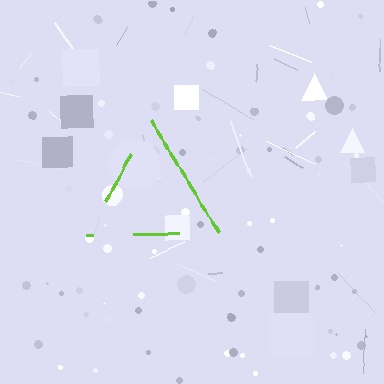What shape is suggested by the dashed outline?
The dashed outline suggests a triangle.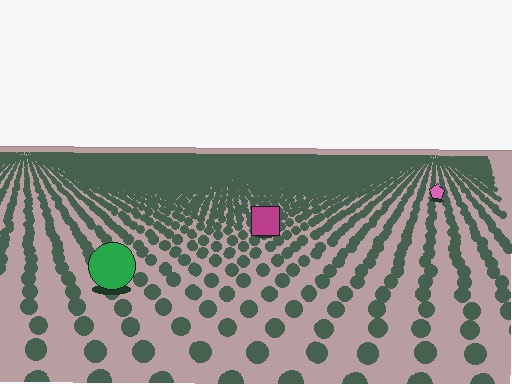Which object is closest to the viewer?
The green circle is closest. The texture marks near it are larger and more spread out.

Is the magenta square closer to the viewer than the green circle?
No. The green circle is closer — you can tell from the texture gradient: the ground texture is coarser near it.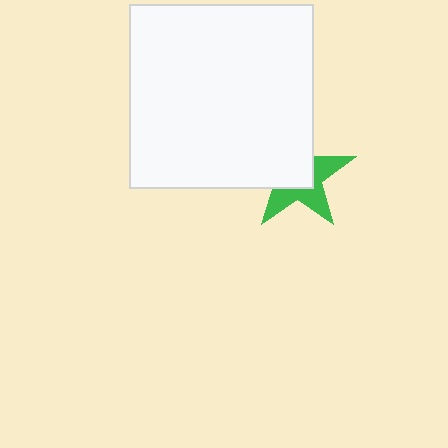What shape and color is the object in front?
The object in front is a white square.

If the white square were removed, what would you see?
You would see the complete green star.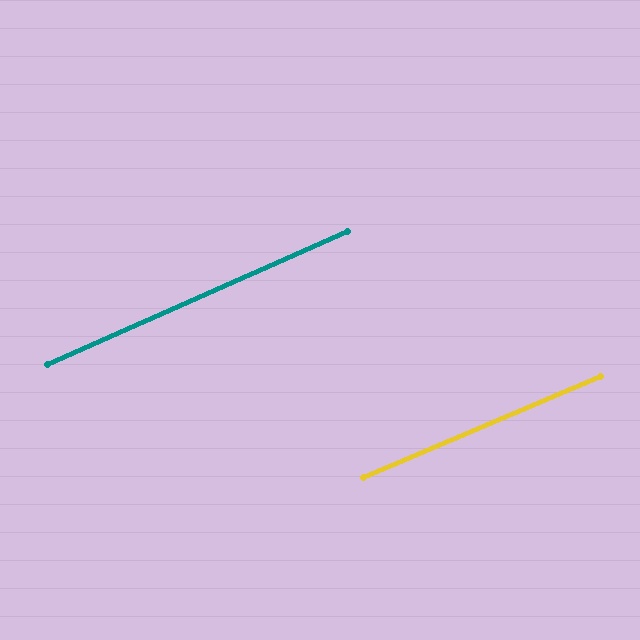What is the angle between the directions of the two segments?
Approximately 1 degree.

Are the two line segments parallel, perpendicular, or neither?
Parallel — their directions differ by only 0.7°.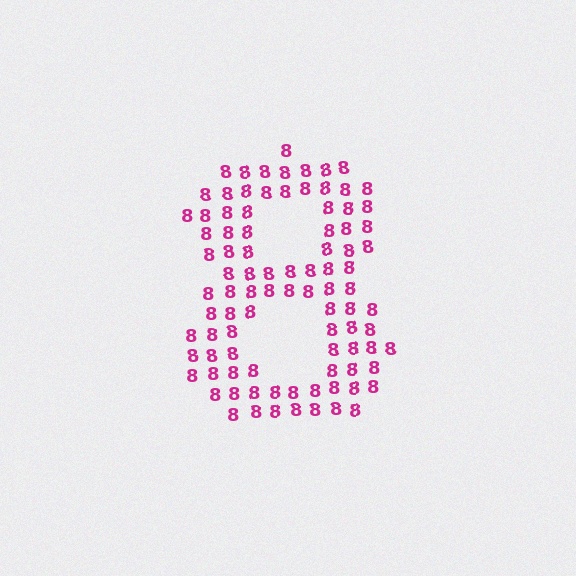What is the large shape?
The large shape is the digit 8.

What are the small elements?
The small elements are digit 8's.